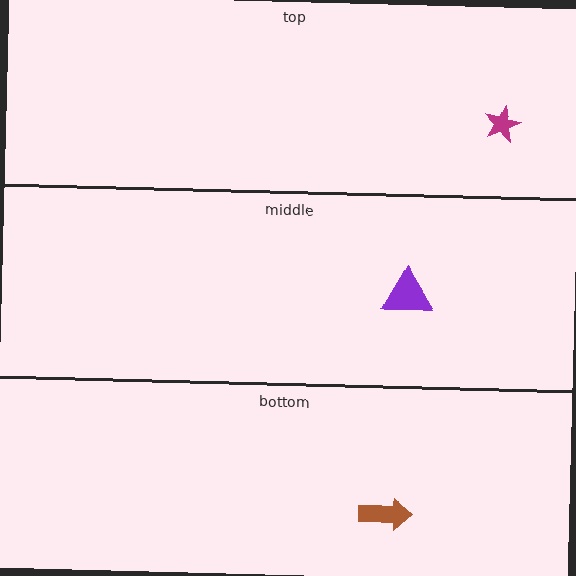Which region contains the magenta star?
The top region.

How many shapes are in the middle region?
1.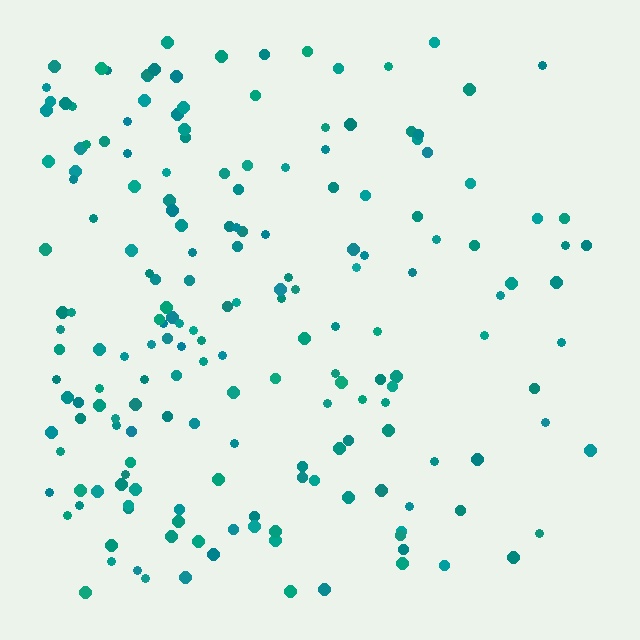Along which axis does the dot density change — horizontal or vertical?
Horizontal.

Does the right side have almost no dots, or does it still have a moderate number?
Still a moderate number, just noticeably fewer than the left.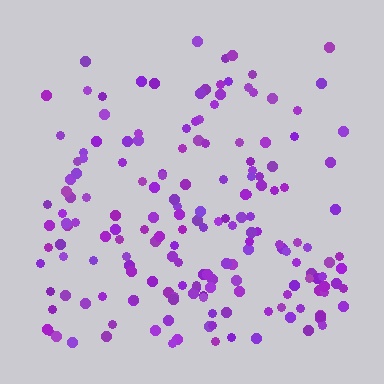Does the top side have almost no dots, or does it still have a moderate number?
Still a moderate number, just noticeably fewer than the bottom.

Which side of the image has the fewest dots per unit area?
The top.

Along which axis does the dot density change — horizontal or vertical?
Vertical.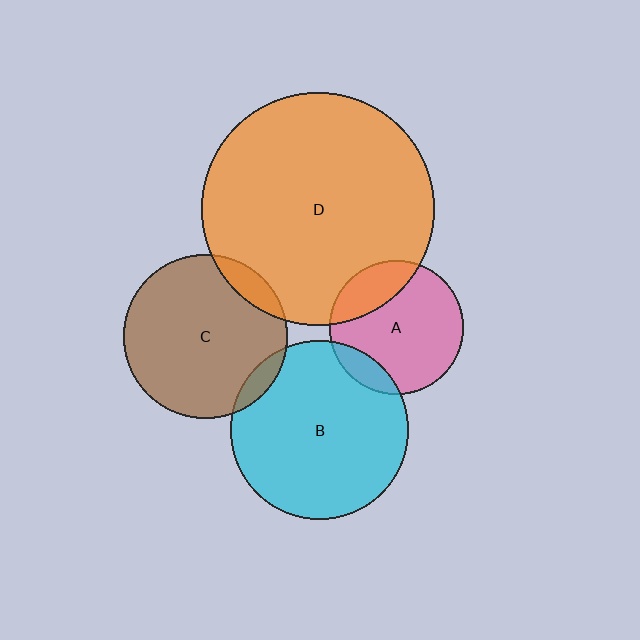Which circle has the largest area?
Circle D (orange).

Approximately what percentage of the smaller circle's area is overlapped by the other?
Approximately 20%.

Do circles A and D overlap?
Yes.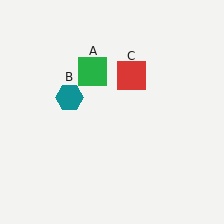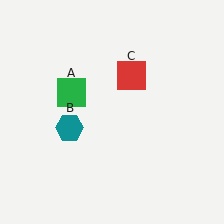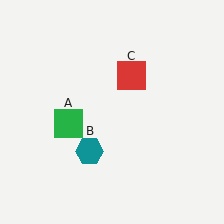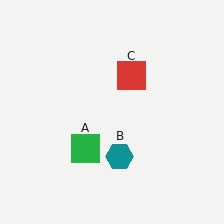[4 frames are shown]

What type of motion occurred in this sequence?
The green square (object A), teal hexagon (object B) rotated counterclockwise around the center of the scene.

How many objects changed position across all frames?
2 objects changed position: green square (object A), teal hexagon (object B).